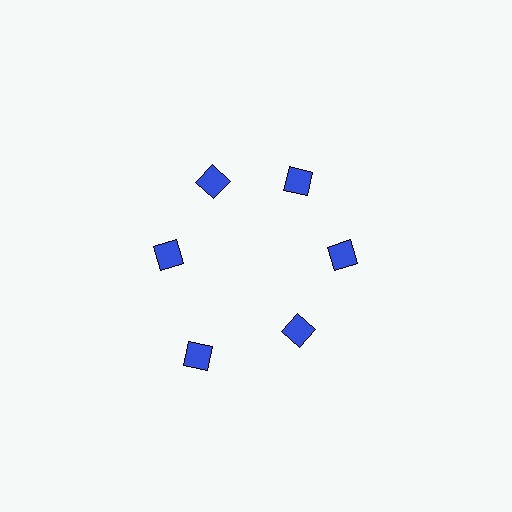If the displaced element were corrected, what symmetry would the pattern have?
It would have 6-fold rotational symmetry — the pattern would map onto itself every 60 degrees.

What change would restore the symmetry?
The symmetry would be restored by moving it inward, back onto the ring so that all 6 diamonds sit at equal angles and equal distance from the center.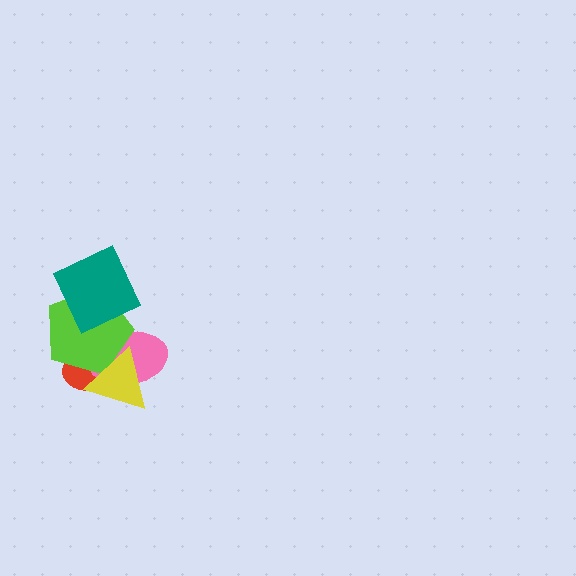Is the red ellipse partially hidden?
Yes, it is partially covered by another shape.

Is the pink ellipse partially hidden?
Yes, it is partially covered by another shape.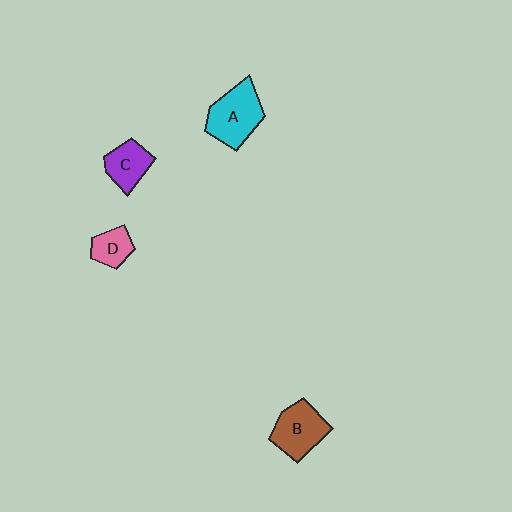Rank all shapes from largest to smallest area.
From largest to smallest: A (cyan), B (brown), C (purple), D (pink).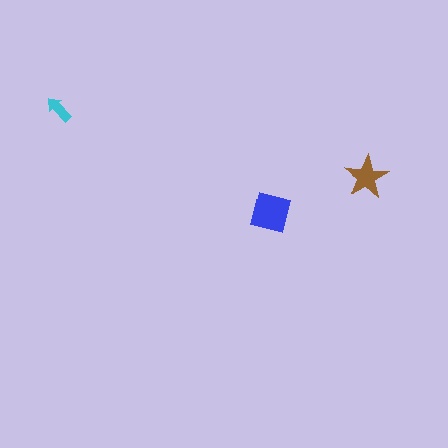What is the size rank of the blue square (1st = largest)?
1st.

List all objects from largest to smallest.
The blue square, the brown star, the cyan arrow.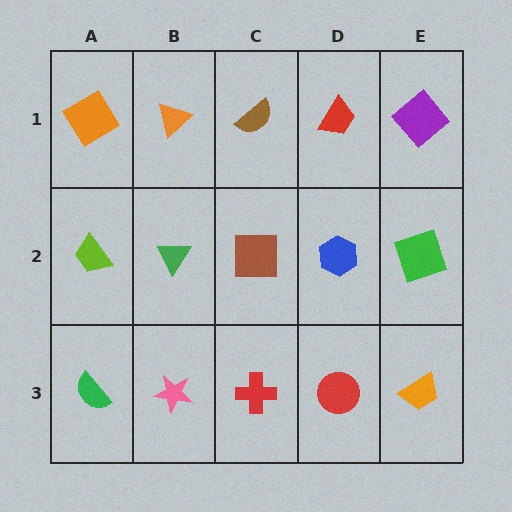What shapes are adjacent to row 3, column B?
A green triangle (row 2, column B), a green semicircle (row 3, column A), a red cross (row 3, column C).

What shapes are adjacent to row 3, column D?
A blue hexagon (row 2, column D), a red cross (row 3, column C), an orange trapezoid (row 3, column E).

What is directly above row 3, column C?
A brown square.